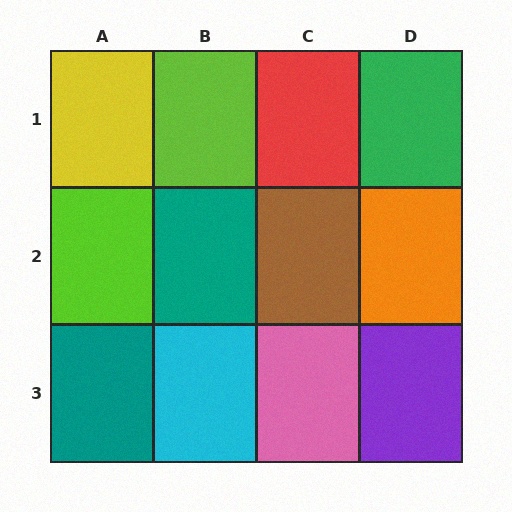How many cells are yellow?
1 cell is yellow.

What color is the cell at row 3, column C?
Pink.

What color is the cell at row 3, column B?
Cyan.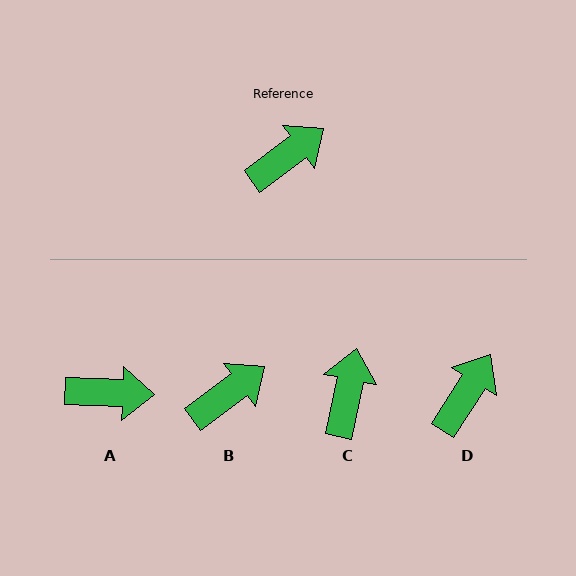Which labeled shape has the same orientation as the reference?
B.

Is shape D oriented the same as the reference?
No, it is off by about 21 degrees.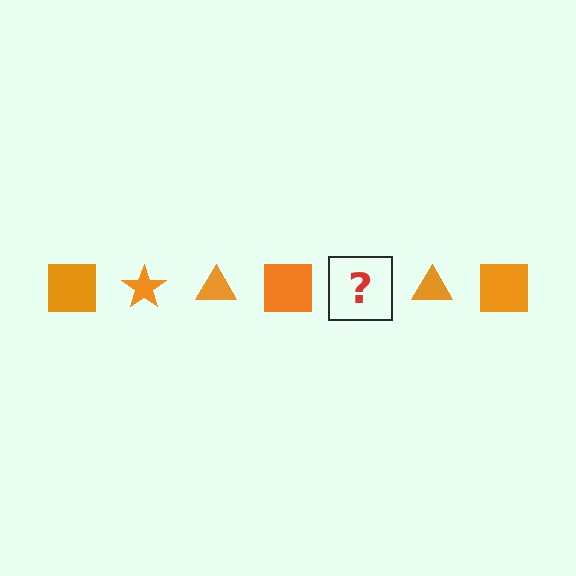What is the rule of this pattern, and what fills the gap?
The rule is that the pattern cycles through square, star, triangle shapes in orange. The gap should be filled with an orange star.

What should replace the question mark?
The question mark should be replaced with an orange star.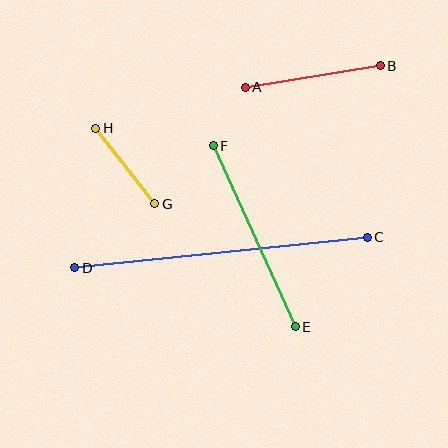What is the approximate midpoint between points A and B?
The midpoint is at approximately (313, 76) pixels.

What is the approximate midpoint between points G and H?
The midpoint is at approximately (125, 166) pixels.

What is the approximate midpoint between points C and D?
The midpoint is at approximately (221, 253) pixels.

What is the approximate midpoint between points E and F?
The midpoint is at approximately (254, 236) pixels.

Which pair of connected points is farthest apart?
Points C and D are farthest apart.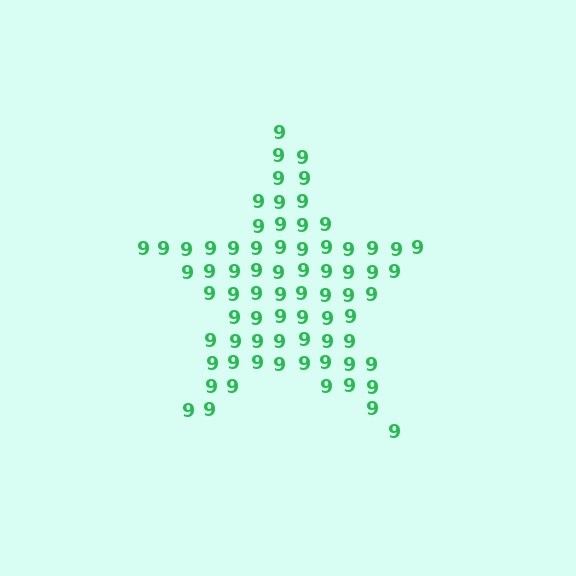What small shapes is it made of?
It is made of small digit 9's.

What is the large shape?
The large shape is a star.